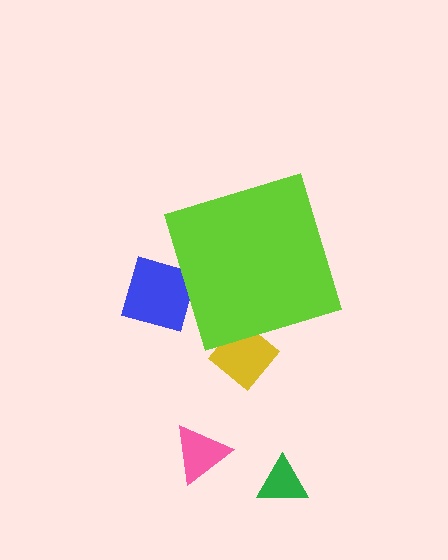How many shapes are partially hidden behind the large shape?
2 shapes are partially hidden.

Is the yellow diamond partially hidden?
Yes, the yellow diamond is partially hidden behind the lime diamond.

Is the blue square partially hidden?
Yes, the blue square is partially hidden behind the lime diamond.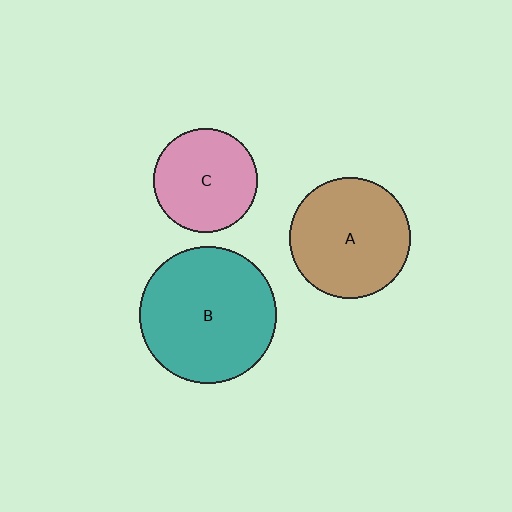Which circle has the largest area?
Circle B (teal).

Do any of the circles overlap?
No, none of the circles overlap.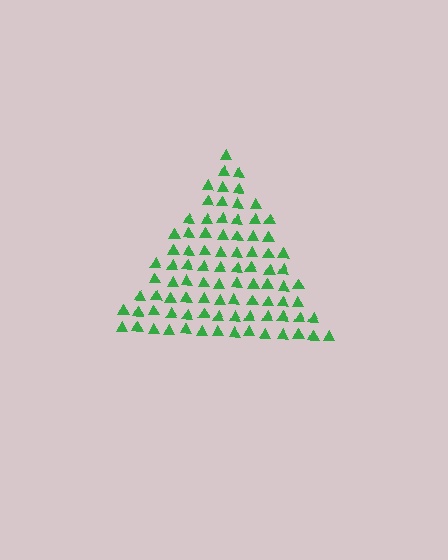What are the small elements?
The small elements are triangles.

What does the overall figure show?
The overall figure shows a triangle.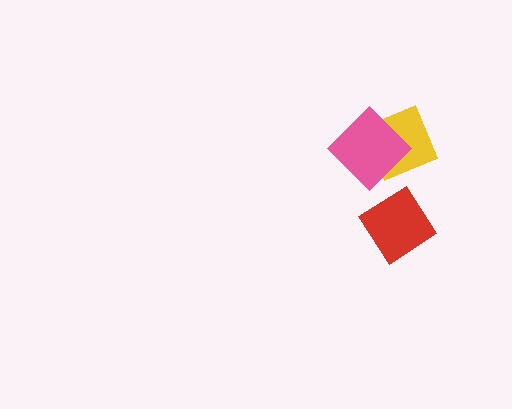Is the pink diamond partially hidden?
No, no other shape covers it.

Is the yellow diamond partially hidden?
Yes, it is partially covered by another shape.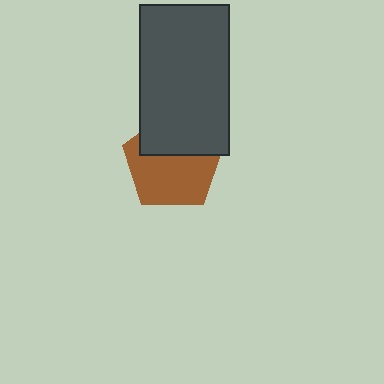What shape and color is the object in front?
The object in front is a dark gray rectangle.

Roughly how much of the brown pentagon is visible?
About half of it is visible (roughly 62%).